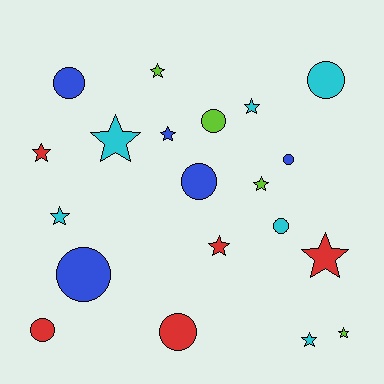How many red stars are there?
There are 3 red stars.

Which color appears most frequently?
Cyan, with 6 objects.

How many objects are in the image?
There are 20 objects.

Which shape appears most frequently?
Star, with 11 objects.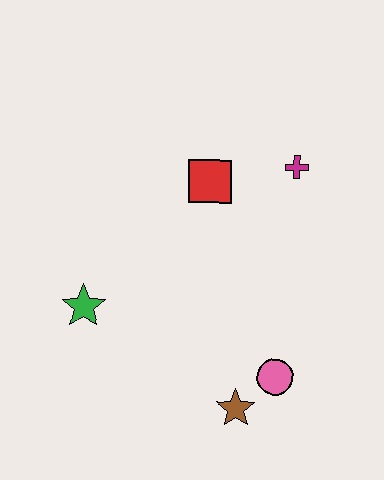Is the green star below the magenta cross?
Yes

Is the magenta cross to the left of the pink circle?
No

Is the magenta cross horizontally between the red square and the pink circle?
No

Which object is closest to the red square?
The magenta cross is closest to the red square.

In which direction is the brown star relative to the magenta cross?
The brown star is below the magenta cross.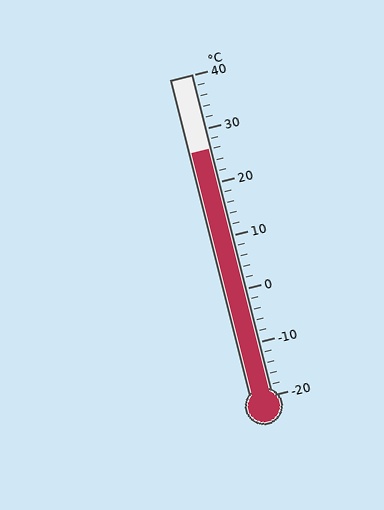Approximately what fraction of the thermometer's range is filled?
The thermometer is filled to approximately 75% of its range.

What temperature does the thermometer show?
The thermometer shows approximately 26°C.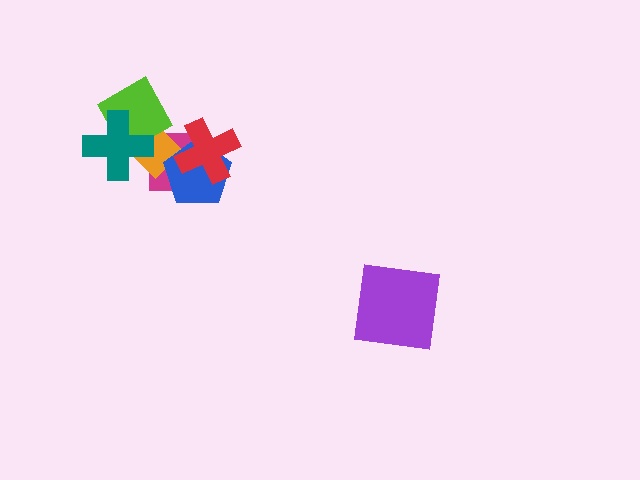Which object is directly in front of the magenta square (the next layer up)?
The orange diamond is directly in front of the magenta square.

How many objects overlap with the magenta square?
3 objects overlap with the magenta square.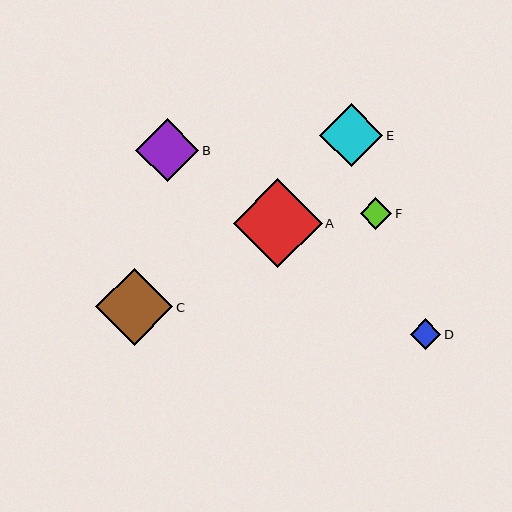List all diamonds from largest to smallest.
From largest to smallest: A, C, E, B, F, D.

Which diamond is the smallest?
Diamond D is the smallest with a size of approximately 31 pixels.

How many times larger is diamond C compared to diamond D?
Diamond C is approximately 2.5 times the size of diamond D.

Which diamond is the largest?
Diamond A is the largest with a size of approximately 89 pixels.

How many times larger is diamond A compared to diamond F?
Diamond A is approximately 2.8 times the size of diamond F.